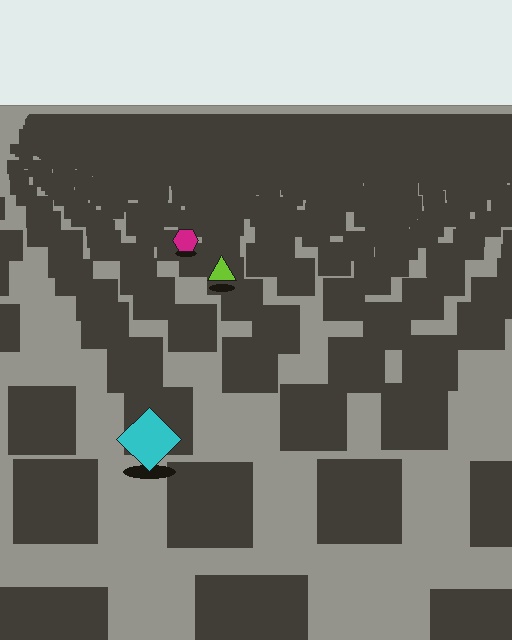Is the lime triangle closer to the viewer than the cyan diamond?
No. The cyan diamond is closer — you can tell from the texture gradient: the ground texture is coarser near it.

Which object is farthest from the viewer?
The magenta hexagon is farthest from the viewer. It appears smaller and the ground texture around it is denser.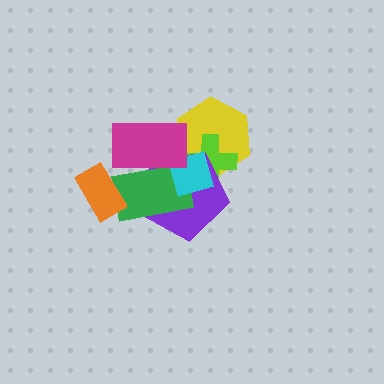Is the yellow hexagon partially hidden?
Yes, it is partially covered by another shape.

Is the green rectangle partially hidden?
Yes, it is partially covered by another shape.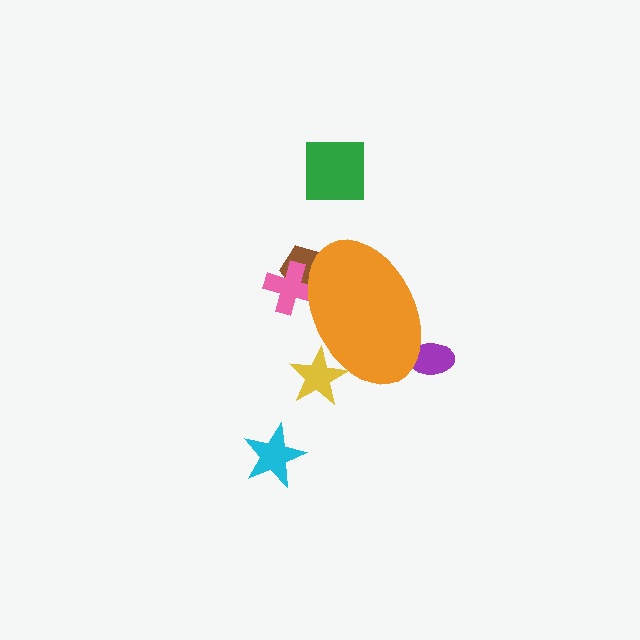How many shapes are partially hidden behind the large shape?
4 shapes are partially hidden.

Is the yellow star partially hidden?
Yes, the yellow star is partially hidden behind the orange ellipse.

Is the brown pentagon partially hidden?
Yes, the brown pentagon is partially hidden behind the orange ellipse.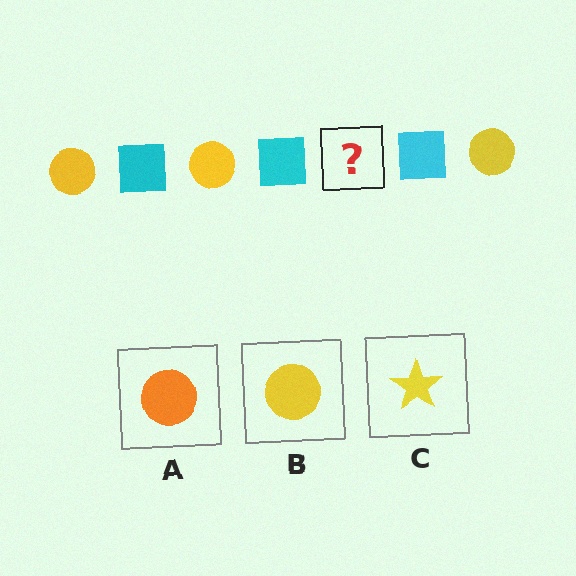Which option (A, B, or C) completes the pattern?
B.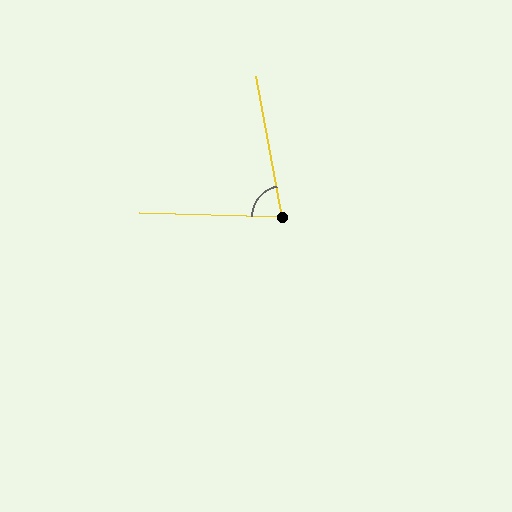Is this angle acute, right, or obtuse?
It is acute.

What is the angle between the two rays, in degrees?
Approximately 78 degrees.